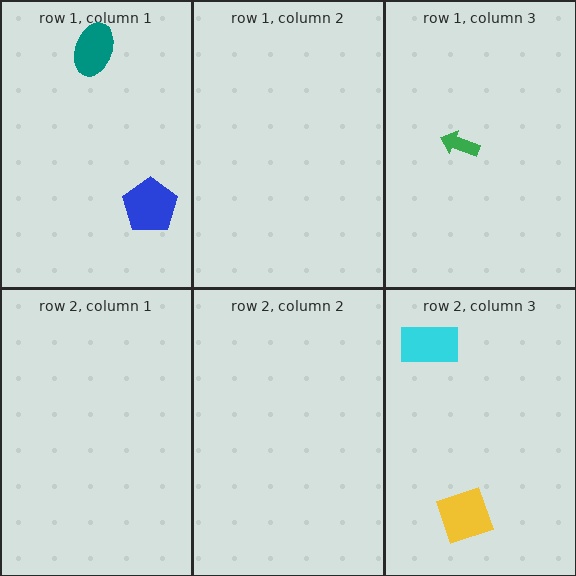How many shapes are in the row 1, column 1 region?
2.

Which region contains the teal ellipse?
The row 1, column 1 region.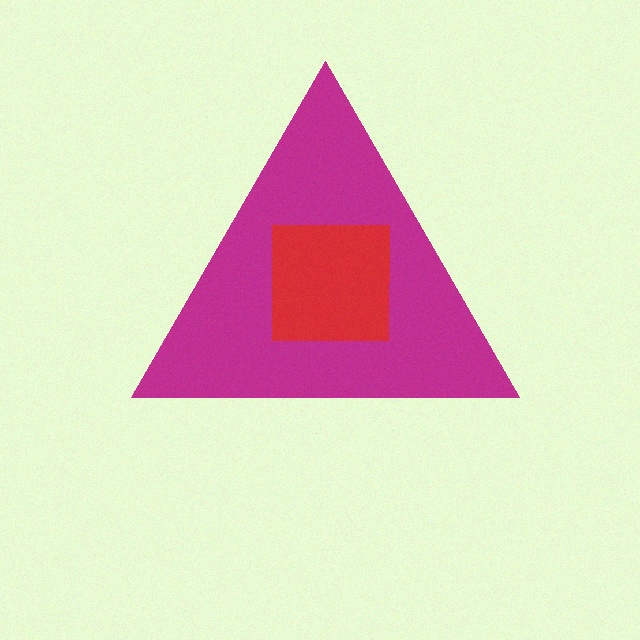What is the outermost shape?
The magenta triangle.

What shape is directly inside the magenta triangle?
The red square.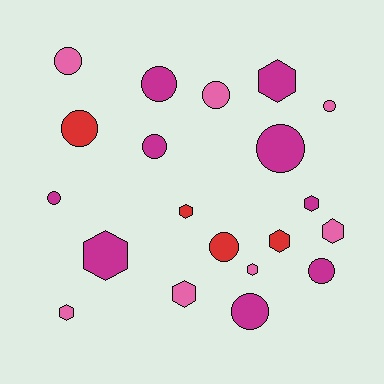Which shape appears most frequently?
Circle, with 11 objects.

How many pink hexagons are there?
There are 4 pink hexagons.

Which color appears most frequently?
Magenta, with 9 objects.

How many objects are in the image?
There are 20 objects.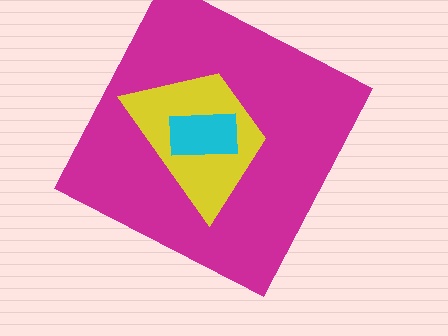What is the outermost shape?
The magenta square.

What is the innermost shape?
The cyan rectangle.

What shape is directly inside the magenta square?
The yellow trapezoid.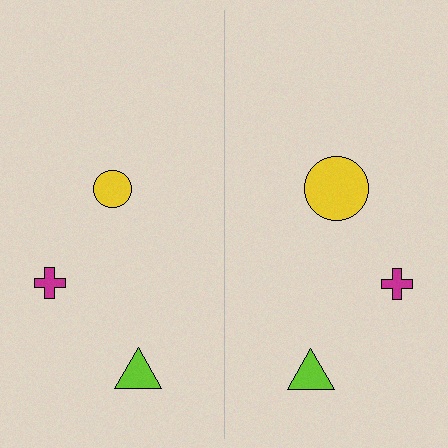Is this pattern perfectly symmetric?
No, the pattern is not perfectly symmetric. The yellow circle on the right side has a different size than its mirror counterpart.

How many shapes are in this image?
There are 6 shapes in this image.